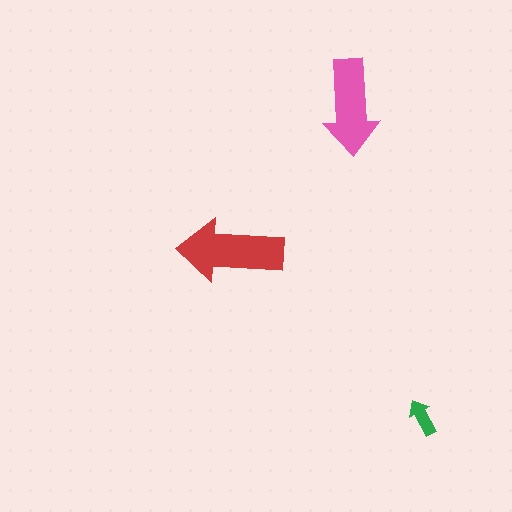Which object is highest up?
The pink arrow is topmost.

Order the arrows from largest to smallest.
the red one, the pink one, the green one.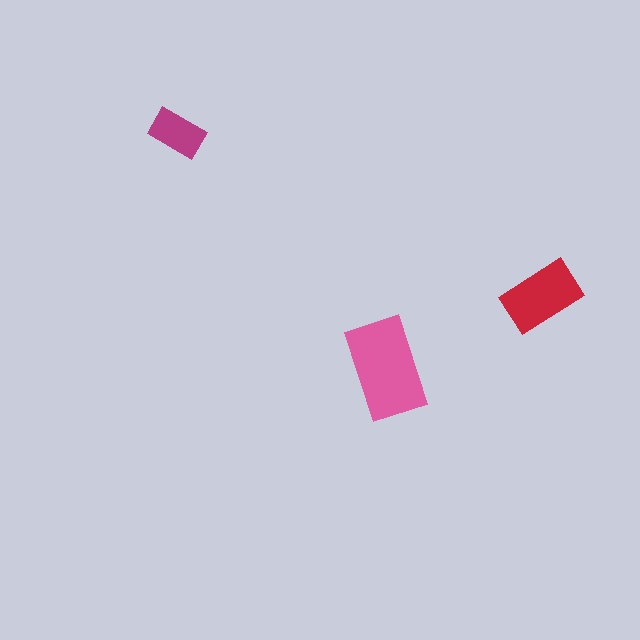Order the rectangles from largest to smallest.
the pink one, the red one, the magenta one.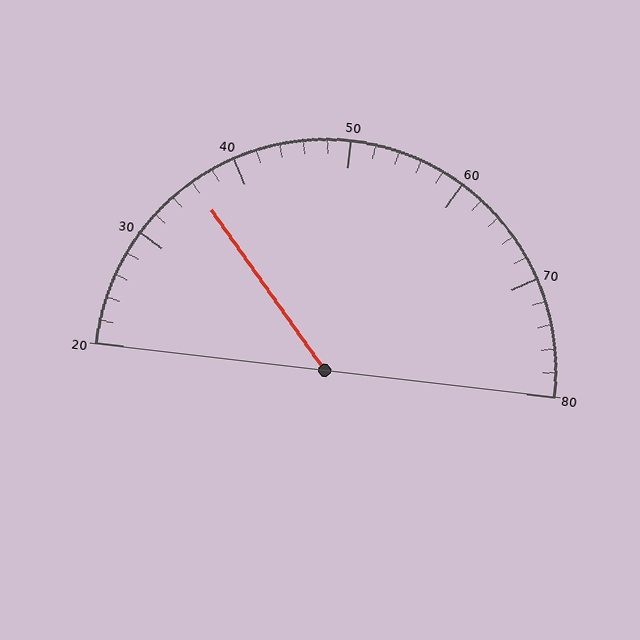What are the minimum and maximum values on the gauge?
The gauge ranges from 20 to 80.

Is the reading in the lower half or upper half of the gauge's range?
The reading is in the lower half of the range (20 to 80).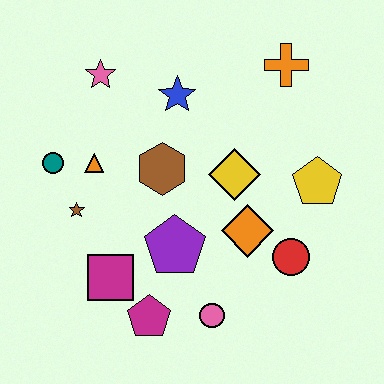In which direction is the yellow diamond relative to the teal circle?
The yellow diamond is to the right of the teal circle.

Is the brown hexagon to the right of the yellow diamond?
No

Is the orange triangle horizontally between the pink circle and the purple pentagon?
No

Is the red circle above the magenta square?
Yes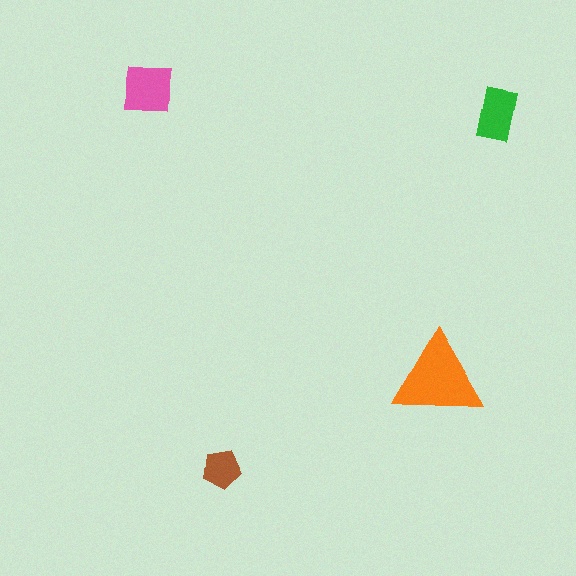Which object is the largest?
The orange triangle.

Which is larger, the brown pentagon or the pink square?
The pink square.